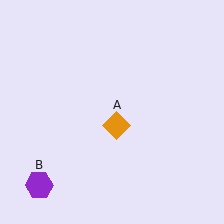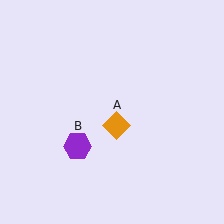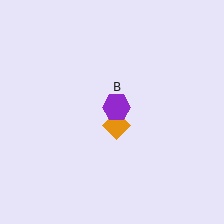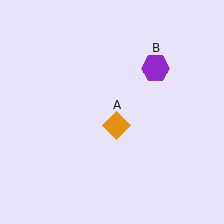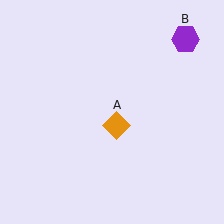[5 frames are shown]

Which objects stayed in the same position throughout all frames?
Orange diamond (object A) remained stationary.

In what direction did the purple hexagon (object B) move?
The purple hexagon (object B) moved up and to the right.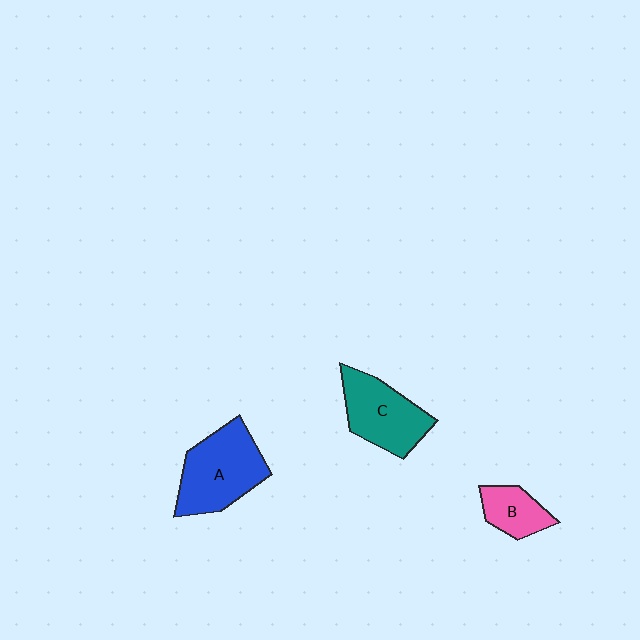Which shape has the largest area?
Shape A (blue).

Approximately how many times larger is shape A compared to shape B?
Approximately 2.1 times.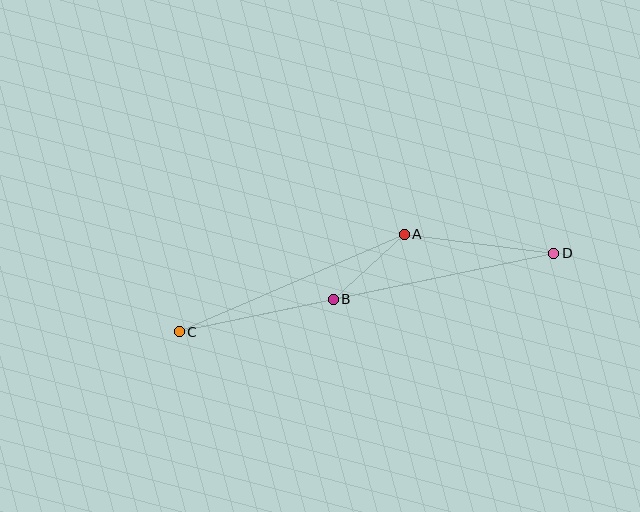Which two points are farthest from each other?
Points C and D are farthest from each other.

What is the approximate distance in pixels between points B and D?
The distance between B and D is approximately 225 pixels.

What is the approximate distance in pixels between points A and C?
The distance between A and C is approximately 245 pixels.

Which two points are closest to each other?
Points A and B are closest to each other.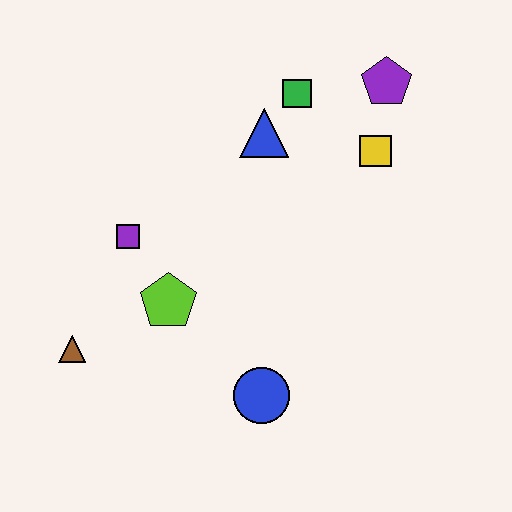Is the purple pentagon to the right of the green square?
Yes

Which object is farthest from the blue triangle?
The brown triangle is farthest from the blue triangle.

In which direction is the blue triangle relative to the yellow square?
The blue triangle is to the left of the yellow square.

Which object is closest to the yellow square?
The purple pentagon is closest to the yellow square.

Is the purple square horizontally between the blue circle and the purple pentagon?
No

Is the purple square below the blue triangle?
Yes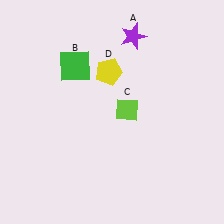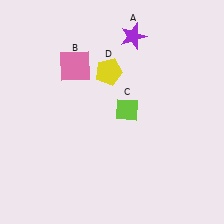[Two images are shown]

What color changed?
The square (B) changed from green in Image 1 to pink in Image 2.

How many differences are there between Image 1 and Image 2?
There is 1 difference between the two images.